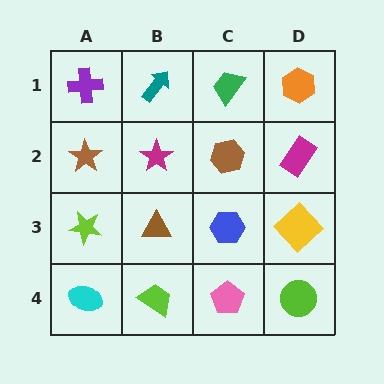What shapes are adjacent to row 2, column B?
A teal arrow (row 1, column B), a brown triangle (row 3, column B), a brown star (row 2, column A), a brown hexagon (row 2, column C).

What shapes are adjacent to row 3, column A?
A brown star (row 2, column A), a cyan ellipse (row 4, column A), a brown triangle (row 3, column B).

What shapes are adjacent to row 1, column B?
A magenta star (row 2, column B), a purple cross (row 1, column A), a green trapezoid (row 1, column C).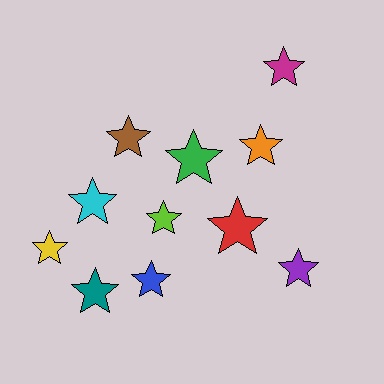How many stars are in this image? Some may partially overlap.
There are 11 stars.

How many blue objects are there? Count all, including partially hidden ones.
There is 1 blue object.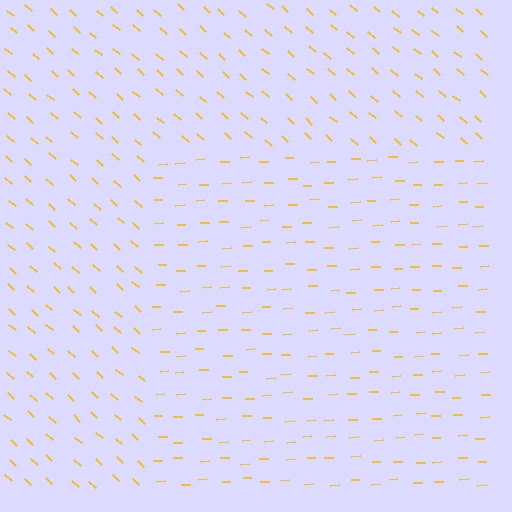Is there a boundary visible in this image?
Yes, there is a texture boundary formed by a change in line orientation.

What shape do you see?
I see a rectangle.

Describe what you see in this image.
The image is filled with small yellow line segments. A rectangle region in the image has lines oriented differently from the surrounding lines, creating a visible texture boundary.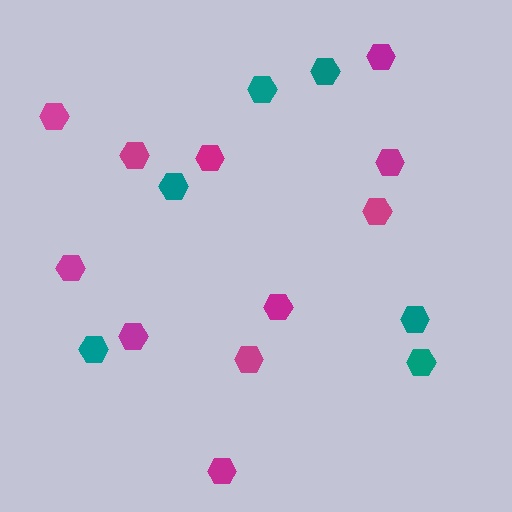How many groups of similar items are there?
There are 2 groups: one group of teal hexagons (6) and one group of magenta hexagons (11).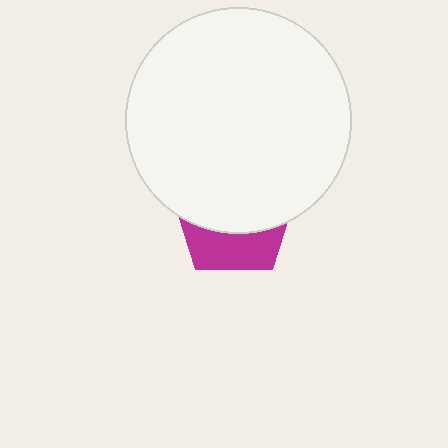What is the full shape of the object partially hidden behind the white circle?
The partially hidden object is a magenta pentagon.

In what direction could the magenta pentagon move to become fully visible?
The magenta pentagon could move down. That would shift it out from behind the white circle entirely.